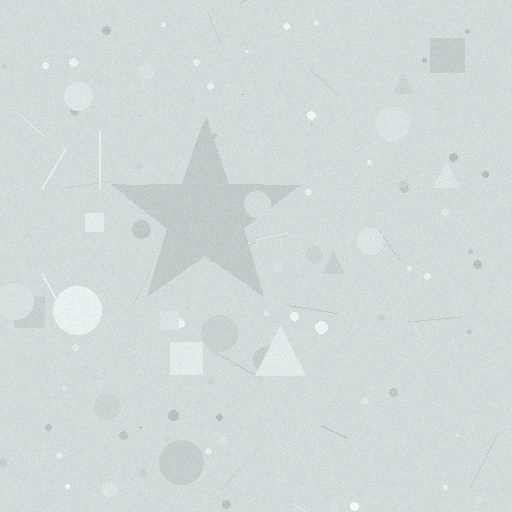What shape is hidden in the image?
A star is hidden in the image.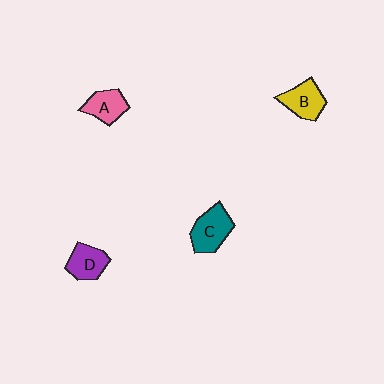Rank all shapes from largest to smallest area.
From largest to smallest: C (teal), B (yellow), D (purple), A (pink).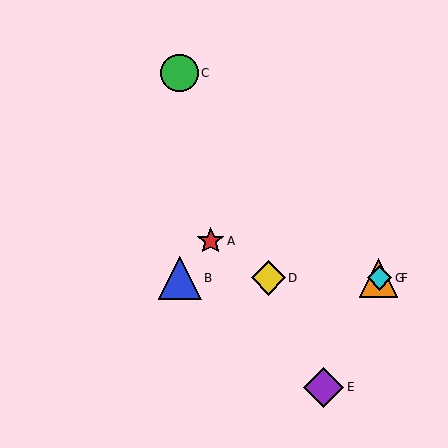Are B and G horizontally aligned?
Yes, both are at y≈278.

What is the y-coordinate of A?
Object A is at y≈241.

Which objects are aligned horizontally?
Objects B, D, F, G are aligned horizontally.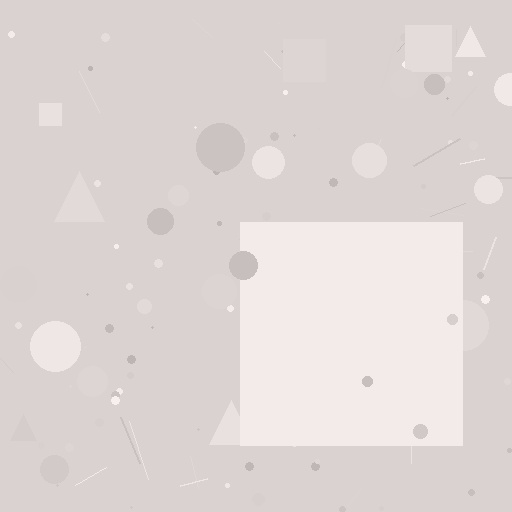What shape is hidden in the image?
A square is hidden in the image.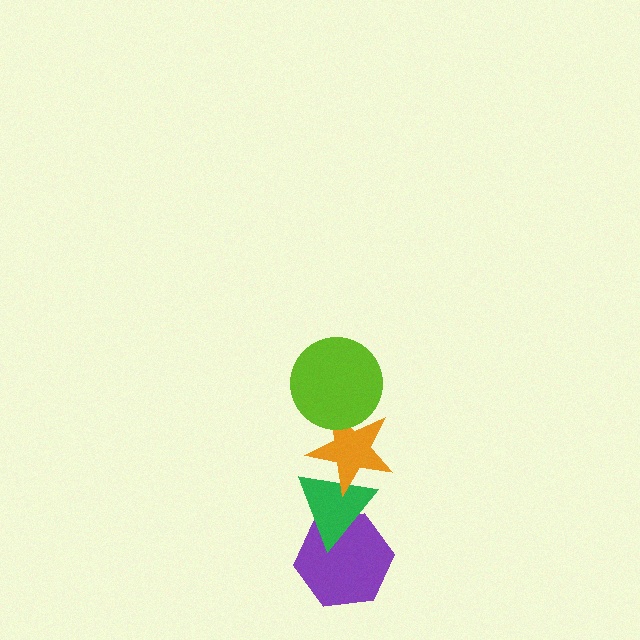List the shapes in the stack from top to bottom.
From top to bottom: the lime circle, the orange star, the green triangle, the purple hexagon.